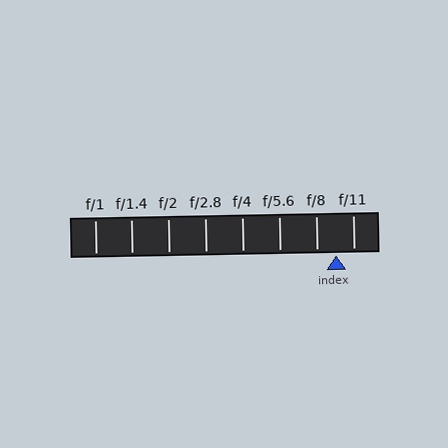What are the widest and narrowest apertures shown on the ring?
The widest aperture shown is f/1 and the narrowest is f/11.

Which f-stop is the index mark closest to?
The index mark is closest to f/11.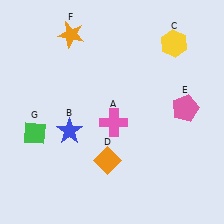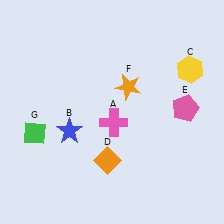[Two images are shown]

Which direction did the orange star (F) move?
The orange star (F) moved right.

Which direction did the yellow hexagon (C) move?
The yellow hexagon (C) moved down.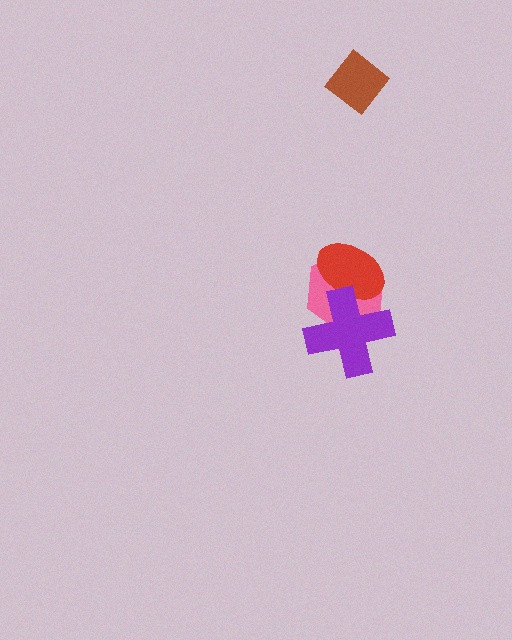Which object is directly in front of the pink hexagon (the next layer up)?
The red ellipse is directly in front of the pink hexagon.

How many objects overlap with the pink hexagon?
2 objects overlap with the pink hexagon.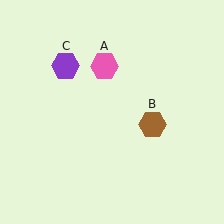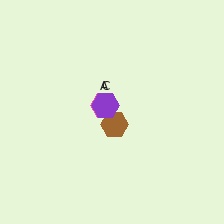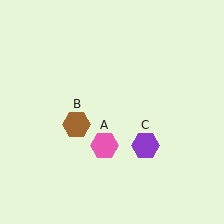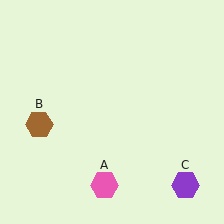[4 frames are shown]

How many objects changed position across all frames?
3 objects changed position: pink hexagon (object A), brown hexagon (object B), purple hexagon (object C).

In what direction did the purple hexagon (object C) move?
The purple hexagon (object C) moved down and to the right.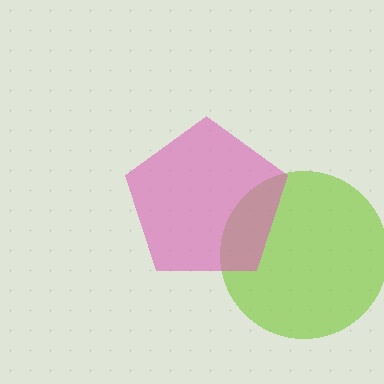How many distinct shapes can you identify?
There are 2 distinct shapes: a lime circle, a pink pentagon.